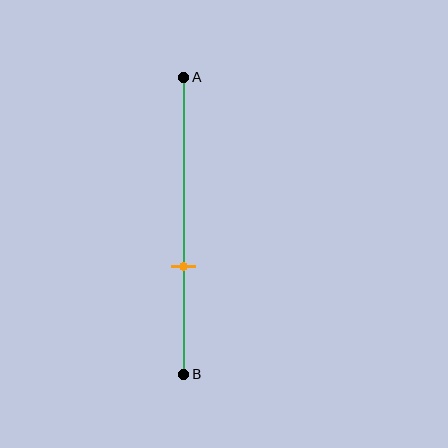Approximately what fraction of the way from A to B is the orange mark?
The orange mark is approximately 65% of the way from A to B.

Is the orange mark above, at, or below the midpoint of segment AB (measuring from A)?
The orange mark is below the midpoint of segment AB.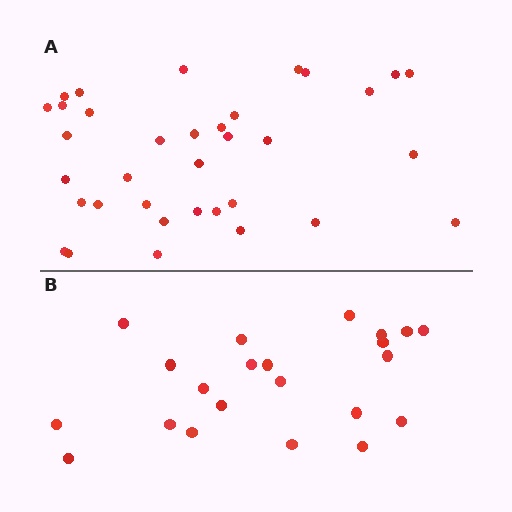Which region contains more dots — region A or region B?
Region A (the top region) has more dots.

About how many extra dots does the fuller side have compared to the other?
Region A has approximately 15 more dots than region B.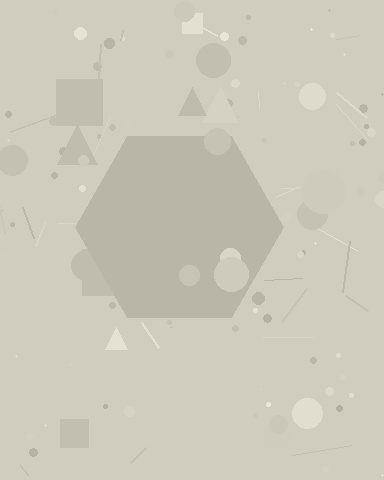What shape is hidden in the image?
A hexagon is hidden in the image.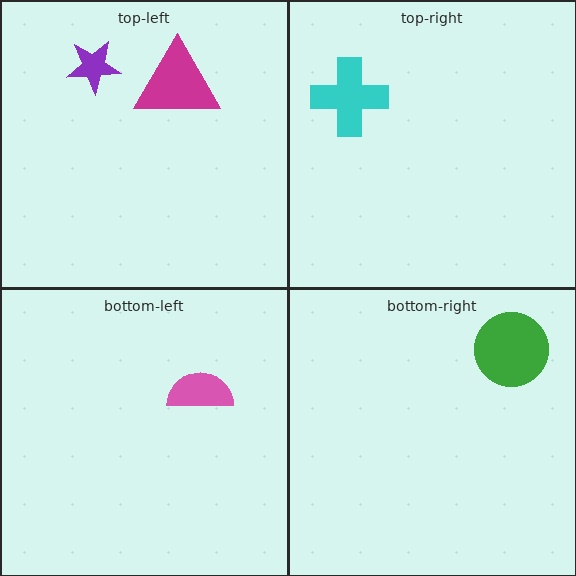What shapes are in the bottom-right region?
The green circle.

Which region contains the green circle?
The bottom-right region.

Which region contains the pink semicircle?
The bottom-left region.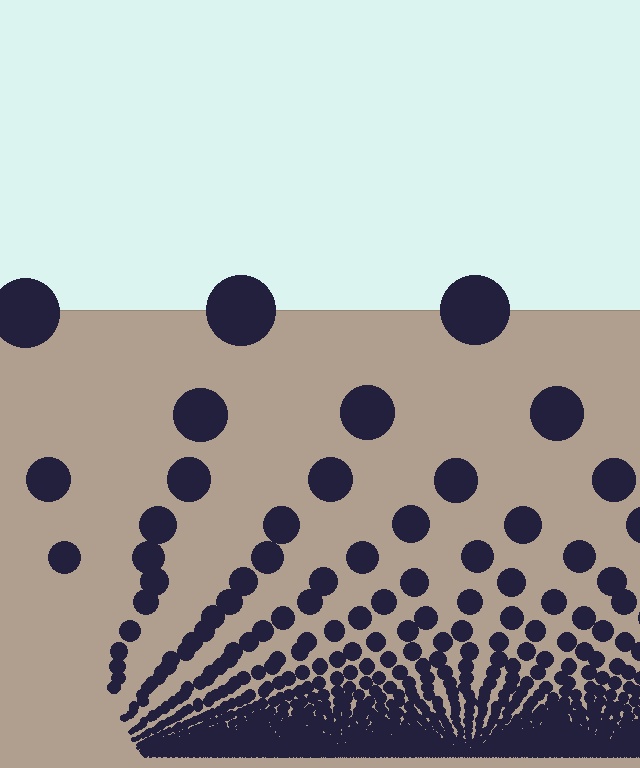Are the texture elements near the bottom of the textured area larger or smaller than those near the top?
Smaller. The gradient is inverted — elements near the bottom are smaller and denser.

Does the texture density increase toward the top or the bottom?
Density increases toward the bottom.